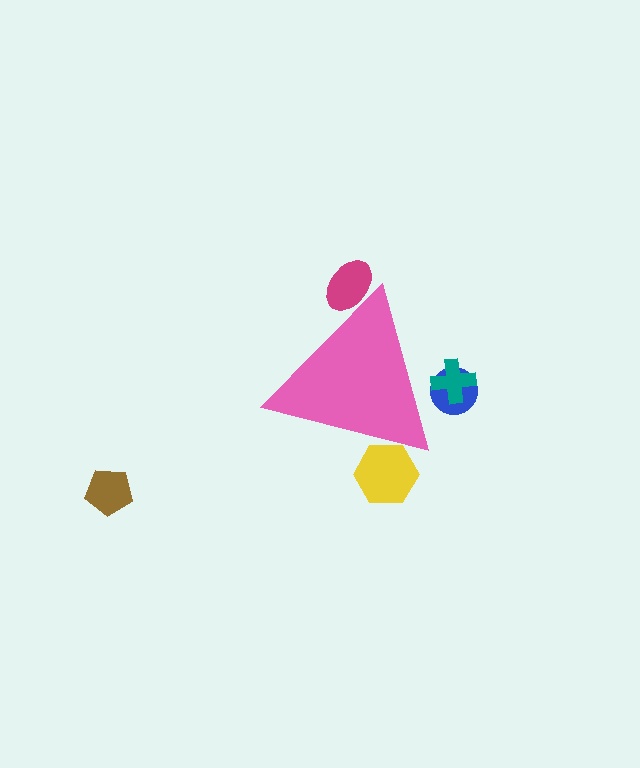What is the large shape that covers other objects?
A pink triangle.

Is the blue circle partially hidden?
Yes, the blue circle is partially hidden behind the pink triangle.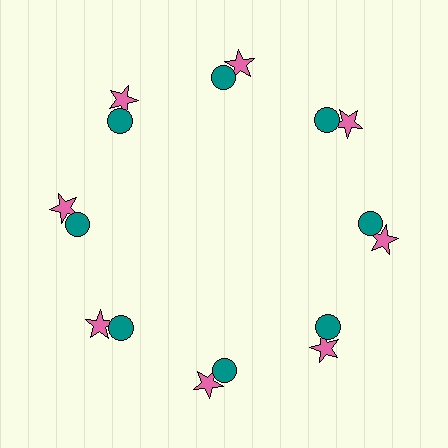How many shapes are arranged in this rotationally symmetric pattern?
There are 16 shapes, arranged in 8 groups of 2.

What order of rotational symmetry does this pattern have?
This pattern has 8-fold rotational symmetry.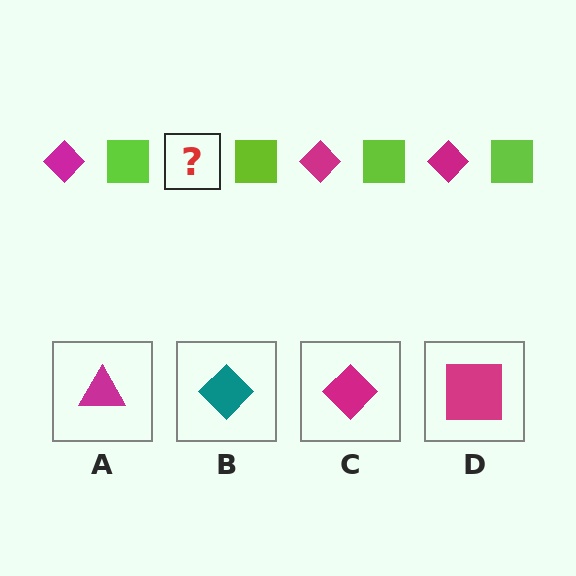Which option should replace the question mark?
Option C.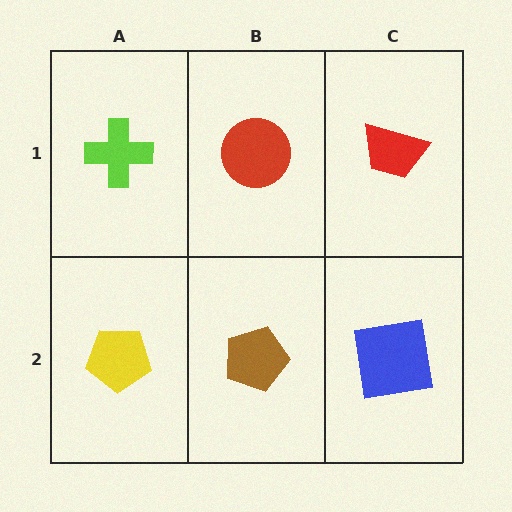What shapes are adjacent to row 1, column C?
A blue square (row 2, column C), a red circle (row 1, column B).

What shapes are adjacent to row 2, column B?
A red circle (row 1, column B), a yellow pentagon (row 2, column A), a blue square (row 2, column C).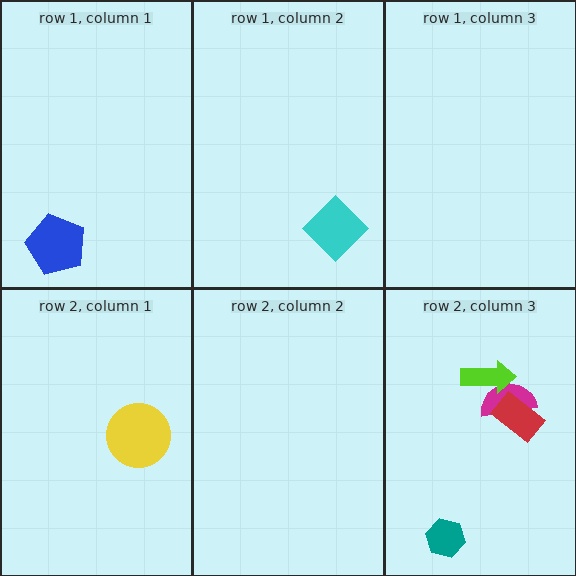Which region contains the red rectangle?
The row 2, column 3 region.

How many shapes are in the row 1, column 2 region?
1.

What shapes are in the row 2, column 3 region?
The magenta semicircle, the lime arrow, the teal hexagon, the red rectangle.